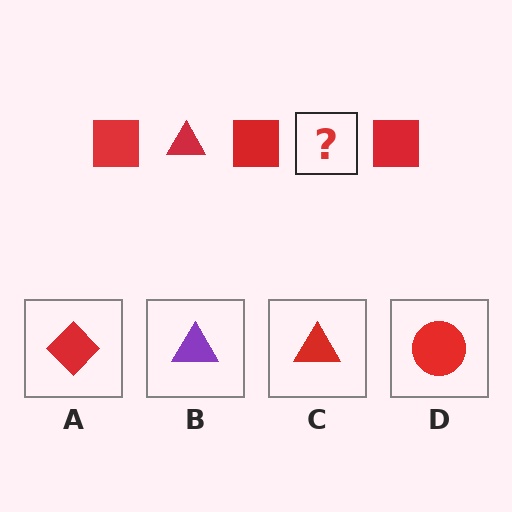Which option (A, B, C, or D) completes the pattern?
C.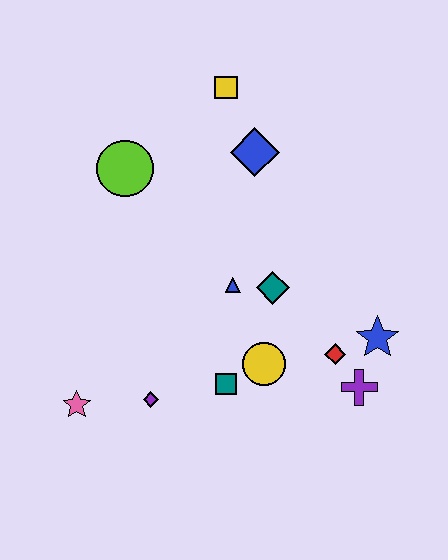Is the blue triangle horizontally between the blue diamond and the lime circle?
Yes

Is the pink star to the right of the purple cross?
No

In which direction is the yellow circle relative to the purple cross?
The yellow circle is to the left of the purple cross.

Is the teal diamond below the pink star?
No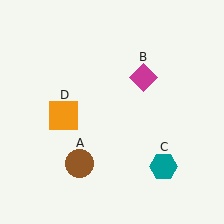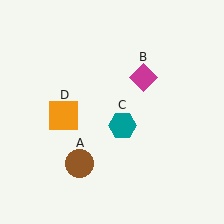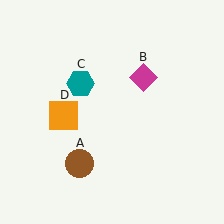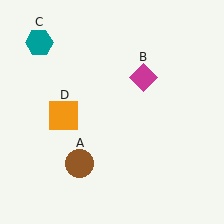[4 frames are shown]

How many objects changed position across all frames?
1 object changed position: teal hexagon (object C).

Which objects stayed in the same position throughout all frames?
Brown circle (object A) and magenta diamond (object B) and orange square (object D) remained stationary.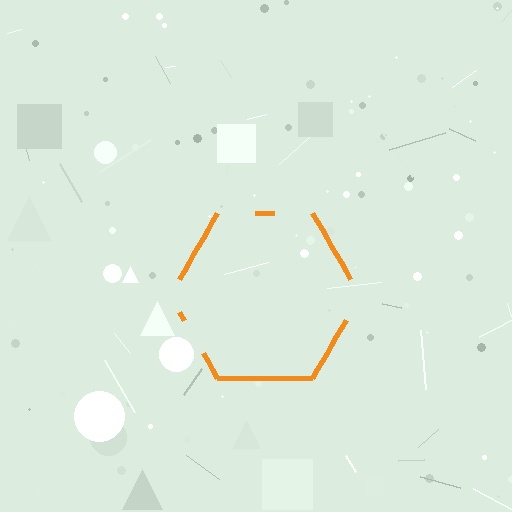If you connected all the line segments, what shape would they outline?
They would outline a hexagon.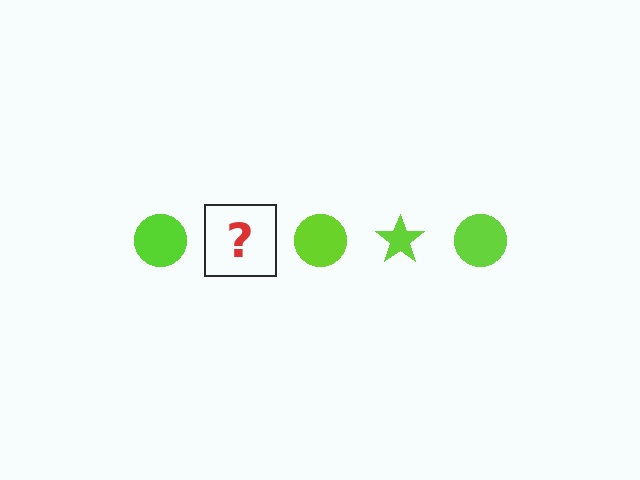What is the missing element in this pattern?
The missing element is a lime star.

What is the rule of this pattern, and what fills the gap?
The rule is that the pattern cycles through circle, star shapes in lime. The gap should be filled with a lime star.